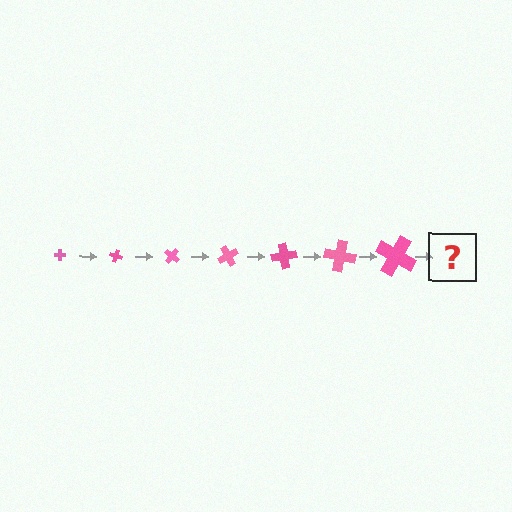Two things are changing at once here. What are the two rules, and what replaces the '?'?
The two rules are that the cross grows larger each step and it rotates 20 degrees each step. The '?' should be a cross, larger than the previous one and rotated 140 degrees from the start.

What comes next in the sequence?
The next element should be a cross, larger than the previous one and rotated 140 degrees from the start.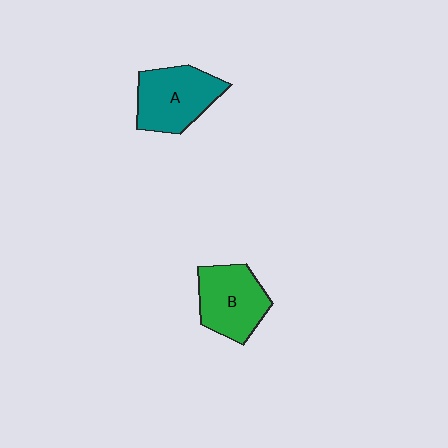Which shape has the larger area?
Shape A (teal).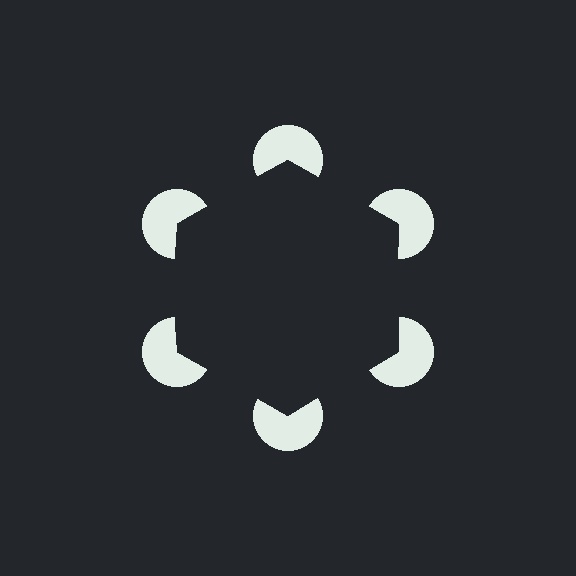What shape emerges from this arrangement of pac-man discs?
An illusory hexagon — its edges are inferred from the aligned wedge cuts in the pac-man discs, not physically drawn.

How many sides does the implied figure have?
6 sides.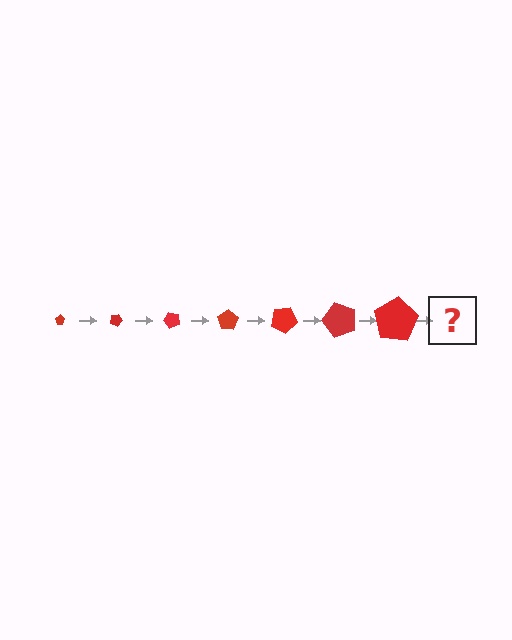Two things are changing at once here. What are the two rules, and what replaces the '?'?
The two rules are that the pentagon grows larger each step and it rotates 25 degrees each step. The '?' should be a pentagon, larger than the previous one and rotated 175 degrees from the start.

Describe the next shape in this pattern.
It should be a pentagon, larger than the previous one and rotated 175 degrees from the start.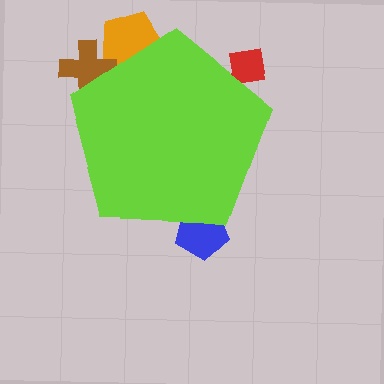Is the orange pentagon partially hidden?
Yes, the orange pentagon is partially hidden behind the lime pentagon.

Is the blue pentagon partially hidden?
Yes, the blue pentagon is partially hidden behind the lime pentagon.